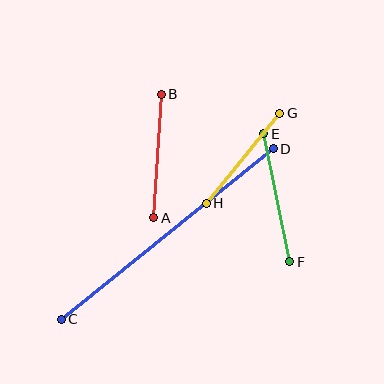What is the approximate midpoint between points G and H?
The midpoint is at approximately (243, 158) pixels.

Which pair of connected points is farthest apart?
Points C and D are farthest apart.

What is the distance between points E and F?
The distance is approximately 131 pixels.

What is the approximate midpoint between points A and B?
The midpoint is at approximately (158, 156) pixels.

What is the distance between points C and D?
The distance is approximately 272 pixels.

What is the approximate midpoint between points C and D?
The midpoint is at approximately (167, 234) pixels.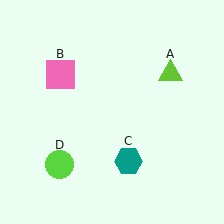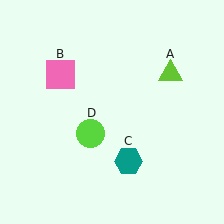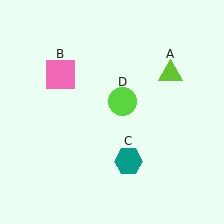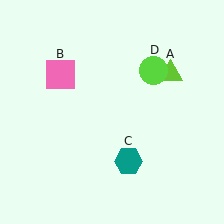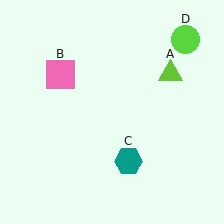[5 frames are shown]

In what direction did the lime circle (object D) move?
The lime circle (object D) moved up and to the right.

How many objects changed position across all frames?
1 object changed position: lime circle (object D).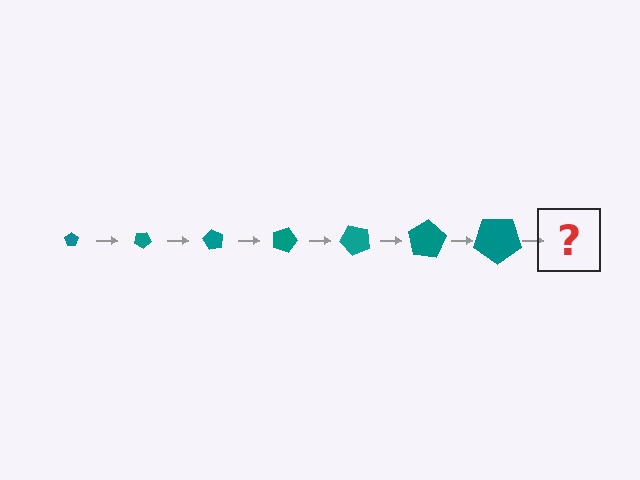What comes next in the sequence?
The next element should be a pentagon, larger than the previous one and rotated 210 degrees from the start.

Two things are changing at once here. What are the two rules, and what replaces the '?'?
The two rules are that the pentagon grows larger each step and it rotates 30 degrees each step. The '?' should be a pentagon, larger than the previous one and rotated 210 degrees from the start.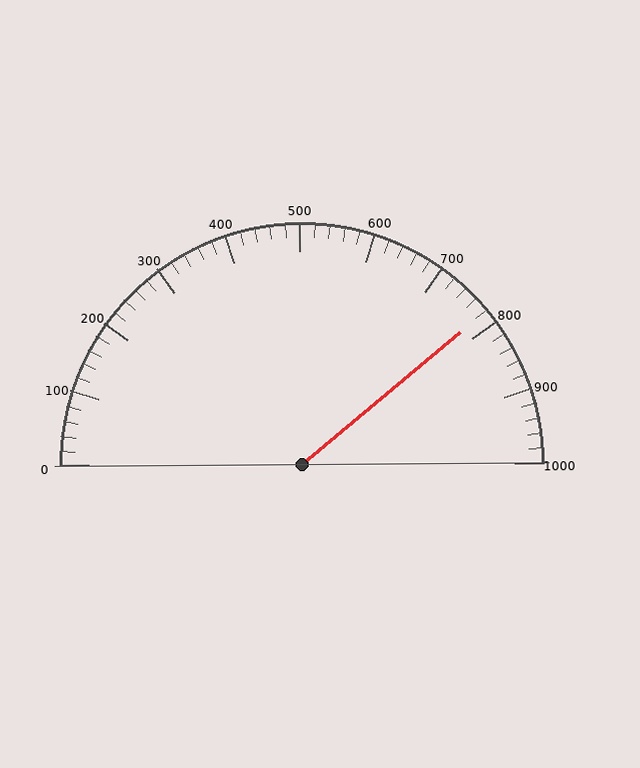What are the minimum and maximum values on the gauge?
The gauge ranges from 0 to 1000.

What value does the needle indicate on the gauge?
The needle indicates approximately 780.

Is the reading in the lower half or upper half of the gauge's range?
The reading is in the upper half of the range (0 to 1000).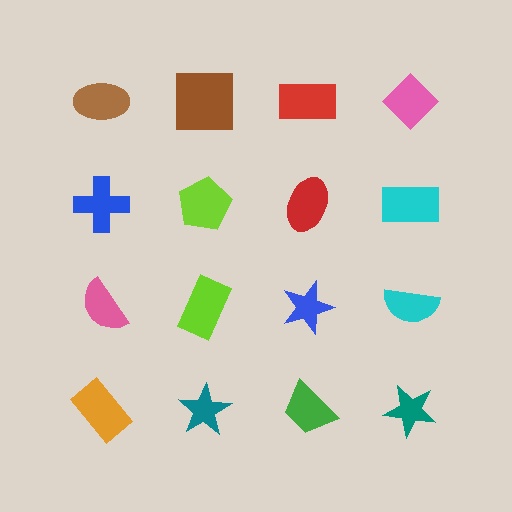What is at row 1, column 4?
A pink diamond.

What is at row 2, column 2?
A lime pentagon.